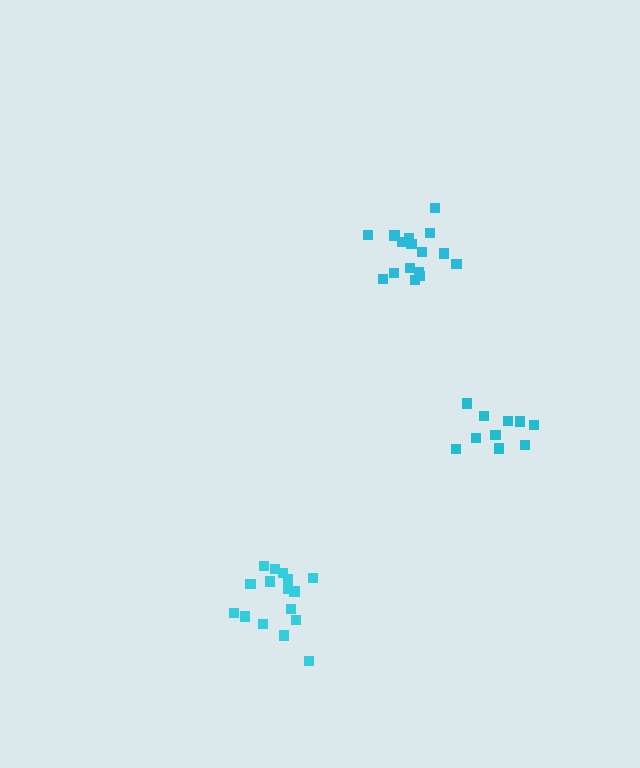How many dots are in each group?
Group 1: 16 dots, Group 2: 16 dots, Group 3: 10 dots (42 total).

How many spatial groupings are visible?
There are 3 spatial groupings.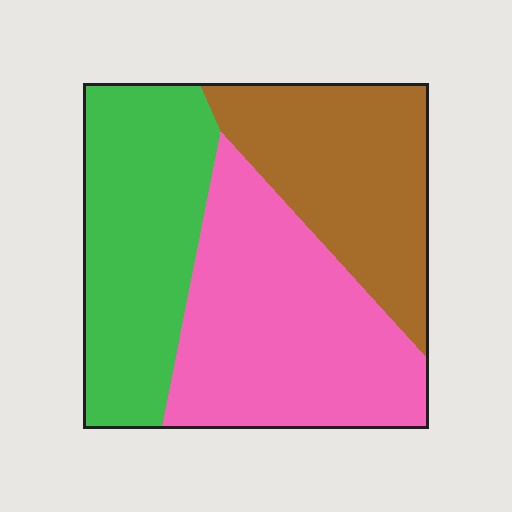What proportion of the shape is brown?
Brown takes up about one quarter (1/4) of the shape.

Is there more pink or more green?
Pink.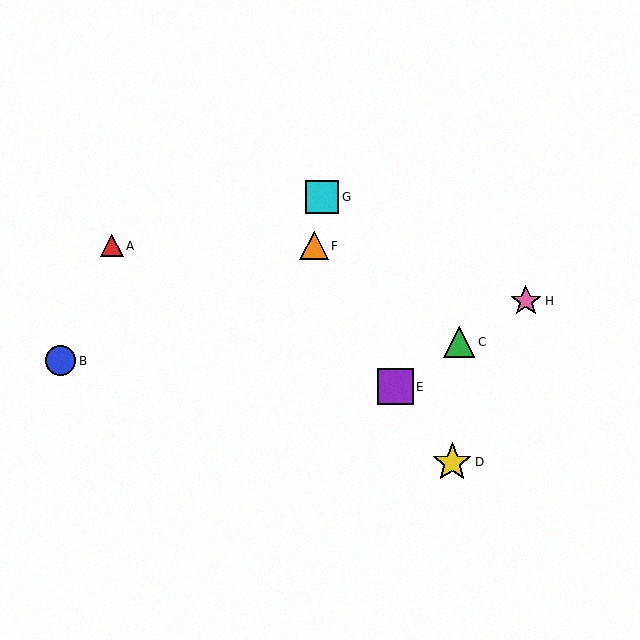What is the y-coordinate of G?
Object G is at y≈197.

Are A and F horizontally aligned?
Yes, both are at y≈246.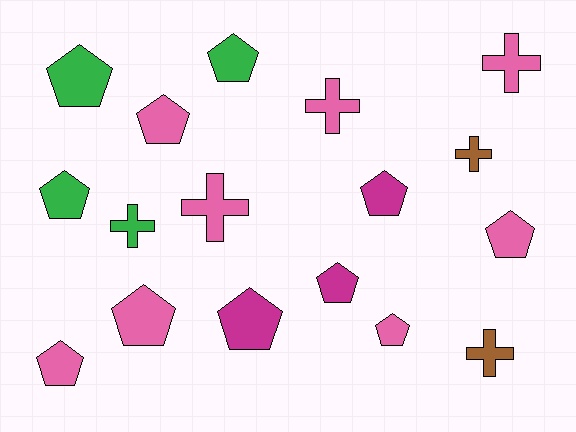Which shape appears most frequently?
Pentagon, with 11 objects.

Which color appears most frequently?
Pink, with 8 objects.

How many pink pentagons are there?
There are 5 pink pentagons.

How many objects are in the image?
There are 17 objects.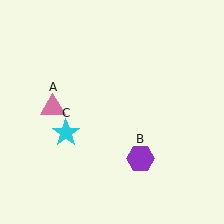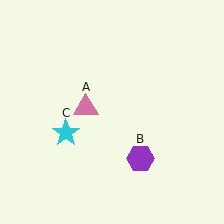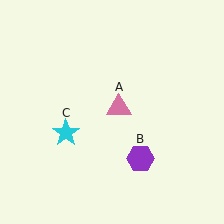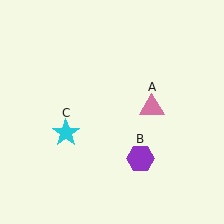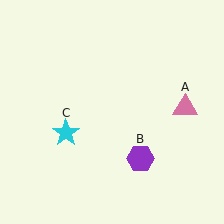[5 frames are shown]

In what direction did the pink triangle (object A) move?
The pink triangle (object A) moved right.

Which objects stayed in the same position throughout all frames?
Purple hexagon (object B) and cyan star (object C) remained stationary.